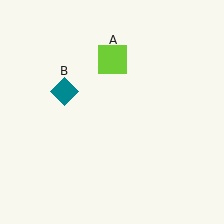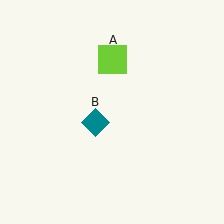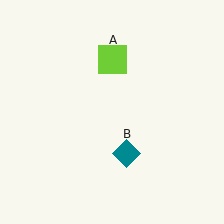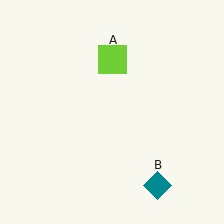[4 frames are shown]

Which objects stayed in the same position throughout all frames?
Lime square (object A) remained stationary.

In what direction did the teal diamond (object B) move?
The teal diamond (object B) moved down and to the right.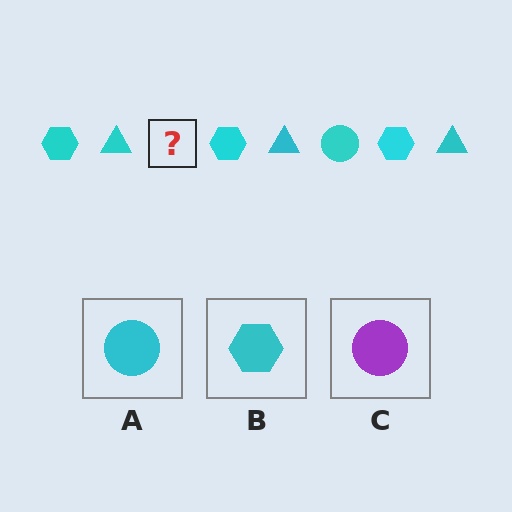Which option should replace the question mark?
Option A.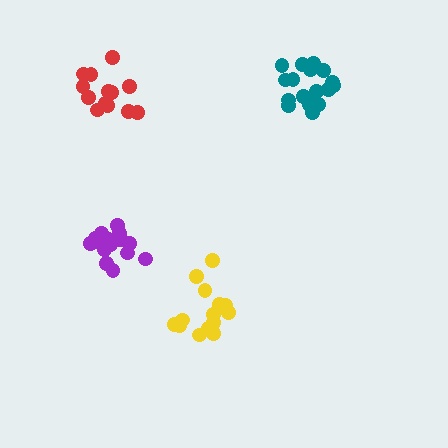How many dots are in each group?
Group 1: 15 dots, Group 2: 13 dots, Group 3: 17 dots, Group 4: 17 dots (62 total).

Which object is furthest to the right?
The teal cluster is rightmost.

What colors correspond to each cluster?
The clusters are colored: yellow, red, purple, teal.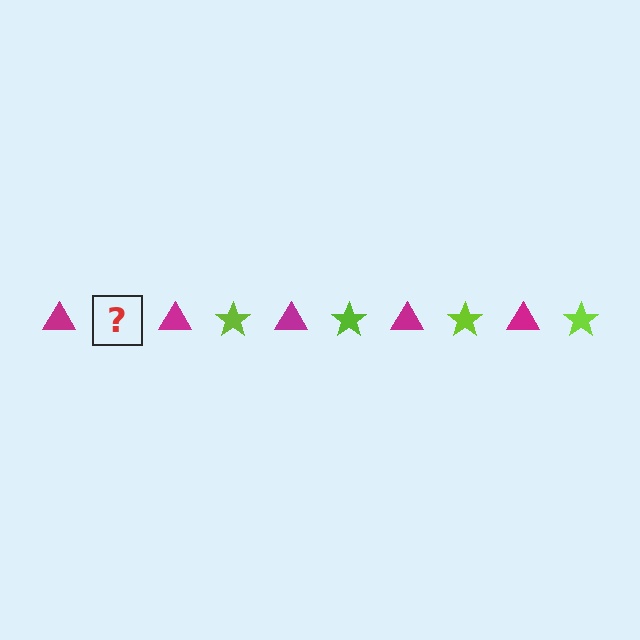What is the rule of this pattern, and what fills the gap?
The rule is that the pattern alternates between magenta triangle and lime star. The gap should be filled with a lime star.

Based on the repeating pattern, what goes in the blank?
The blank should be a lime star.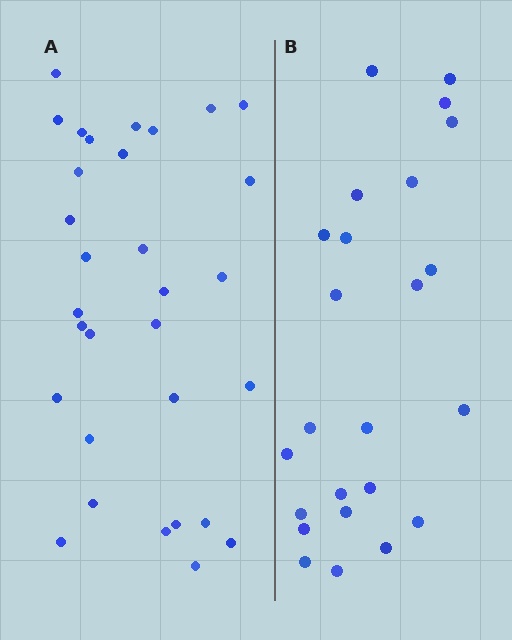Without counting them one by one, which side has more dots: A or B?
Region A (the left region) has more dots.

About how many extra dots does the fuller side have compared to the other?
Region A has roughly 8 or so more dots than region B.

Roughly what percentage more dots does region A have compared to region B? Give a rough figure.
About 30% more.